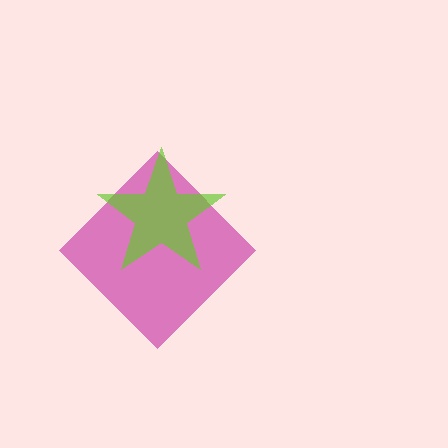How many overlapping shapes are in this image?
There are 2 overlapping shapes in the image.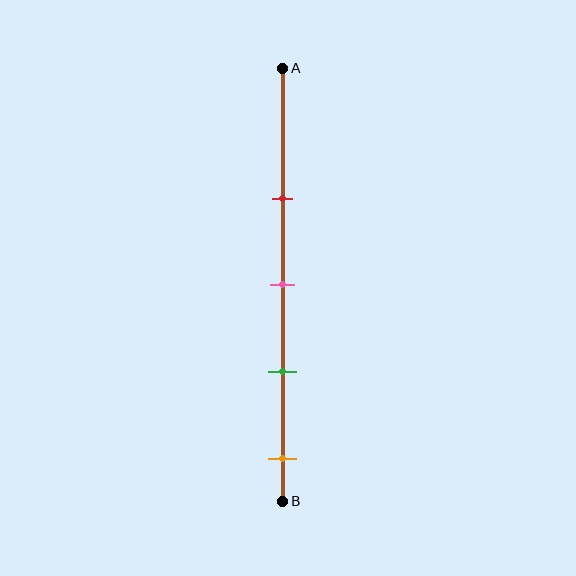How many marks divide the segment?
There are 4 marks dividing the segment.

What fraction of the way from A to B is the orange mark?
The orange mark is approximately 90% (0.9) of the way from A to B.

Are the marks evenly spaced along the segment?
Yes, the marks are approximately evenly spaced.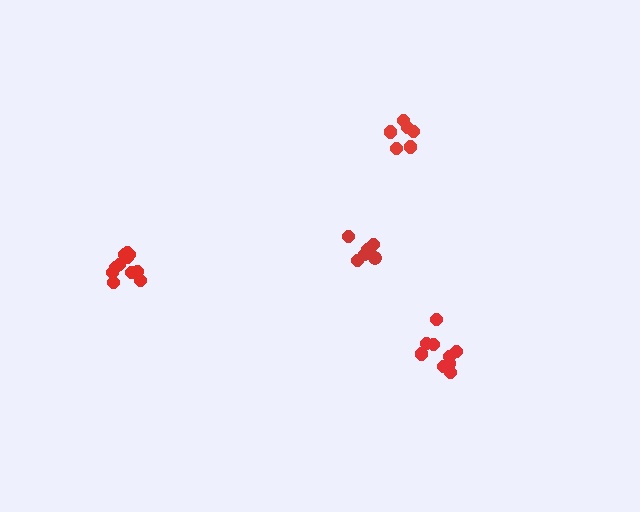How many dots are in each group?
Group 1: 11 dots, Group 2: 7 dots, Group 3: 10 dots, Group 4: 6 dots (34 total).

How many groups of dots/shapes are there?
There are 4 groups.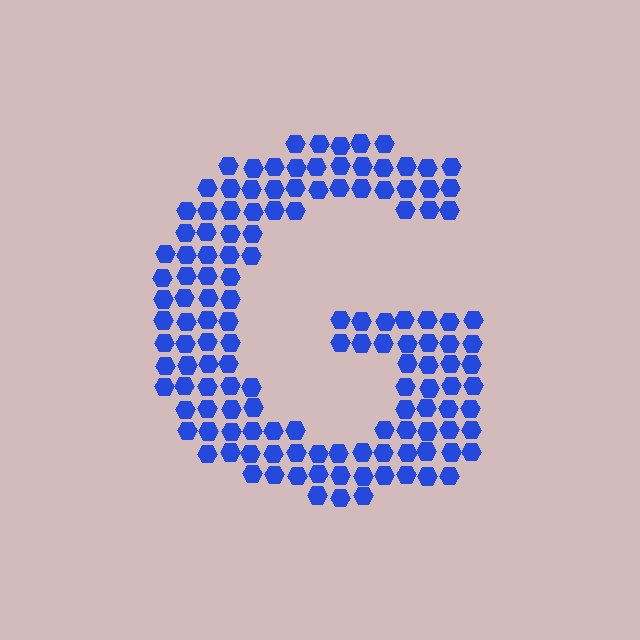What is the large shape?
The large shape is the letter G.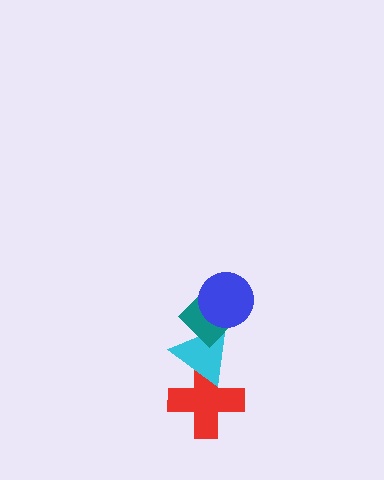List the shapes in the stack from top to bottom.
From top to bottom: the blue circle, the teal diamond, the cyan triangle, the red cross.